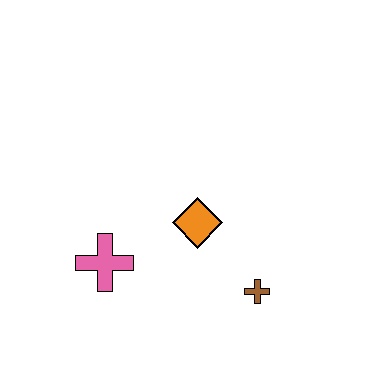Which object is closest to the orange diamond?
The brown cross is closest to the orange diamond.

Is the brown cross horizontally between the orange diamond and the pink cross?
No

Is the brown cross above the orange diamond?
No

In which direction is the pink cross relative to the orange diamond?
The pink cross is to the left of the orange diamond.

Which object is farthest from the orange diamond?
The pink cross is farthest from the orange diamond.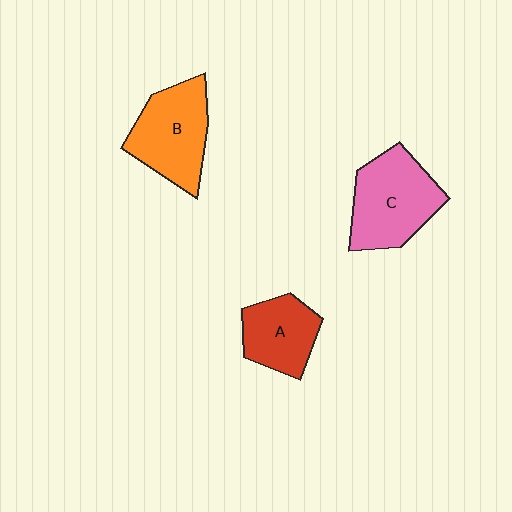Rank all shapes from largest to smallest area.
From largest to smallest: C (pink), B (orange), A (red).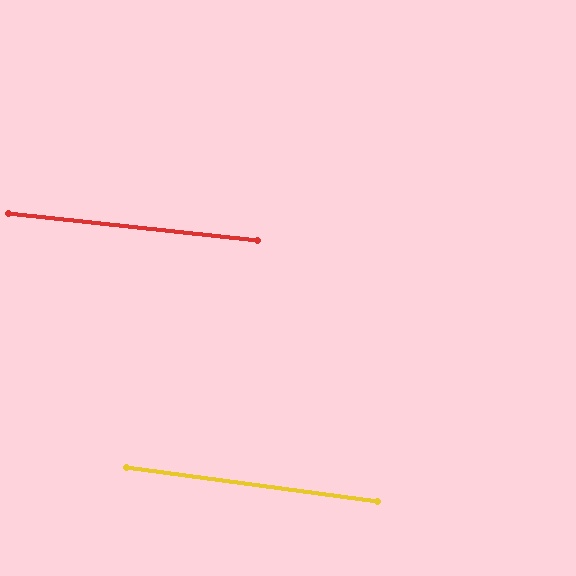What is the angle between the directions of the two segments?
Approximately 2 degrees.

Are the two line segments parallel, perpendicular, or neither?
Parallel — their directions differ by only 1.8°.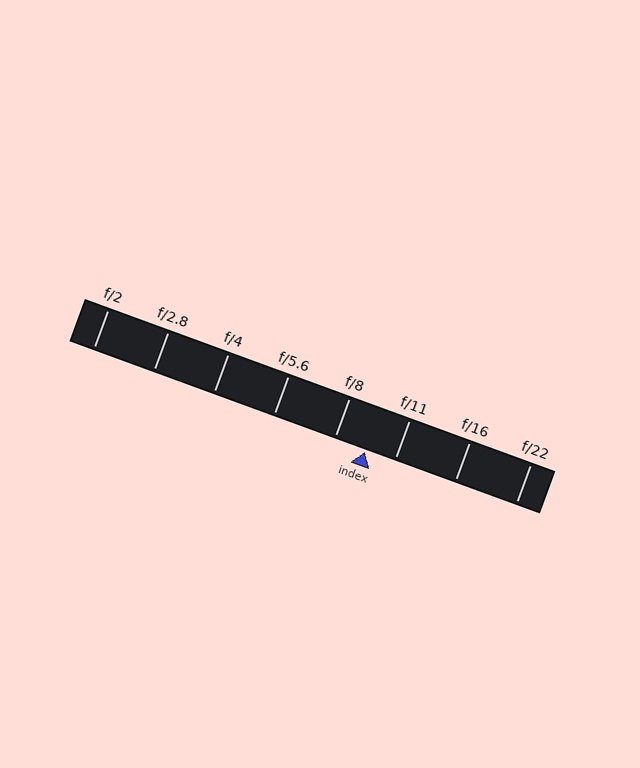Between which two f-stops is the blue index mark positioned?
The index mark is between f/8 and f/11.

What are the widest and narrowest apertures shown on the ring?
The widest aperture shown is f/2 and the narrowest is f/22.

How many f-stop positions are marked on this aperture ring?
There are 8 f-stop positions marked.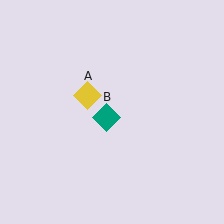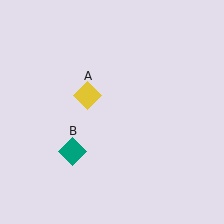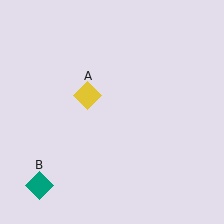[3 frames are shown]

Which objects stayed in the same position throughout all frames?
Yellow diamond (object A) remained stationary.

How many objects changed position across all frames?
1 object changed position: teal diamond (object B).